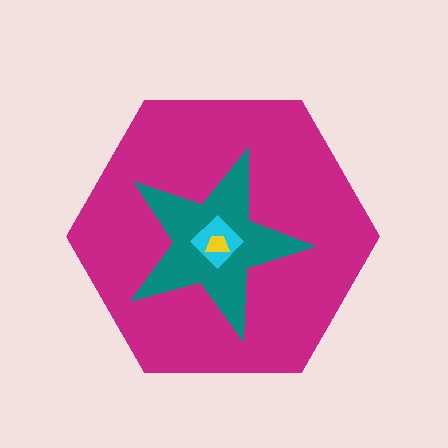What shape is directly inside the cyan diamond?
The yellow trapezoid.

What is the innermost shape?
The yellow trapezoid.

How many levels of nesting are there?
4.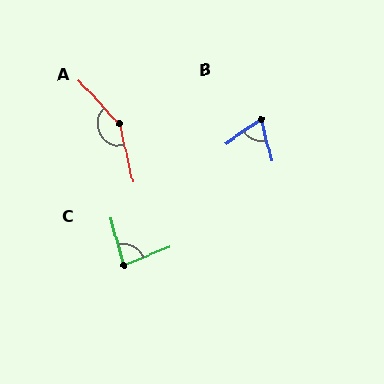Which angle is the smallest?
B, at approximately 69 degrees.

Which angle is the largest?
A, at approximately 150 degrees.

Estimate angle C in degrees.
Approximately 83 degrees.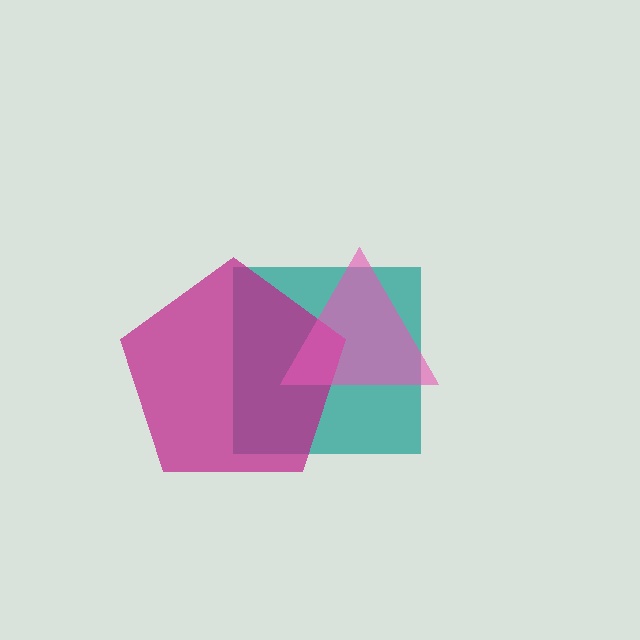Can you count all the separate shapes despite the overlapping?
Yes, there are 3 separate shapes.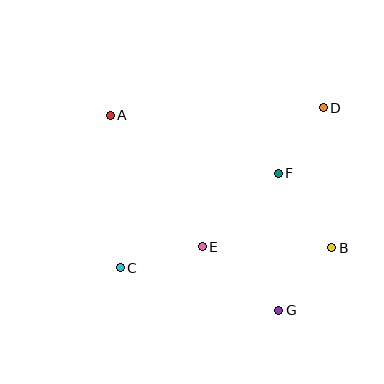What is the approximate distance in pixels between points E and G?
The distance between E and G is approximately 99 pixels.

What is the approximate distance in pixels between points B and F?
The distance between B and F is approximately 92 pixels.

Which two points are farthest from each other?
Points C and D are farthest from each other.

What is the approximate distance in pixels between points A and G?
The distance between A and G is approximately 258 pixels.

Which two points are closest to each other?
Points D and F are closest to each other.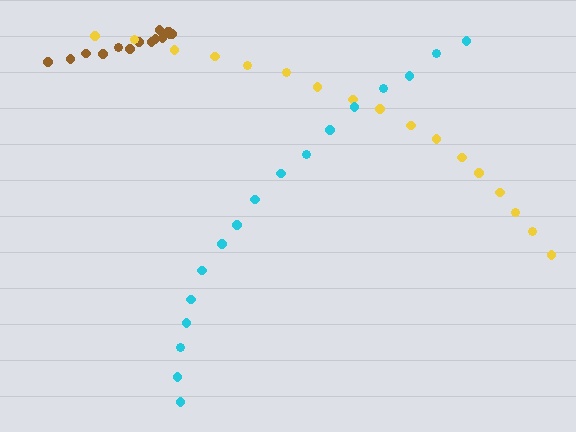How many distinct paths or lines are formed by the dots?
There are 3 distinct paths.